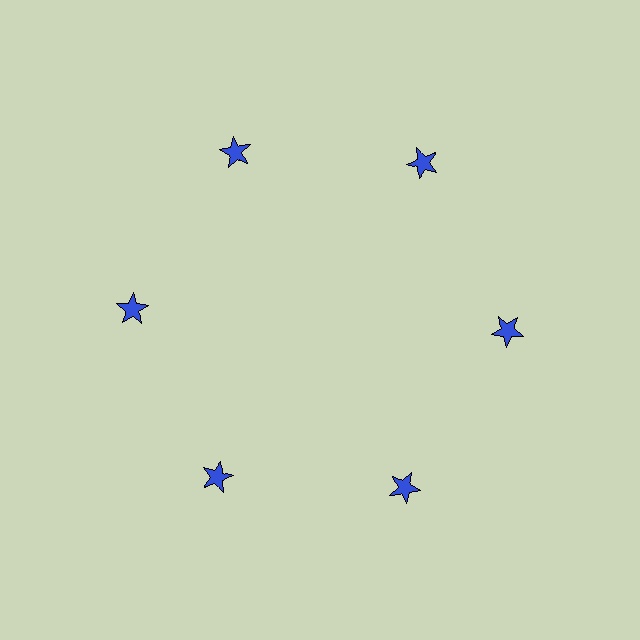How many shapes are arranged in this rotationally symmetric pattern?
There are 6 shapes, arranged in 6 groups of 1.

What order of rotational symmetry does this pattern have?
This pattern has 6-fold rotational symmetry.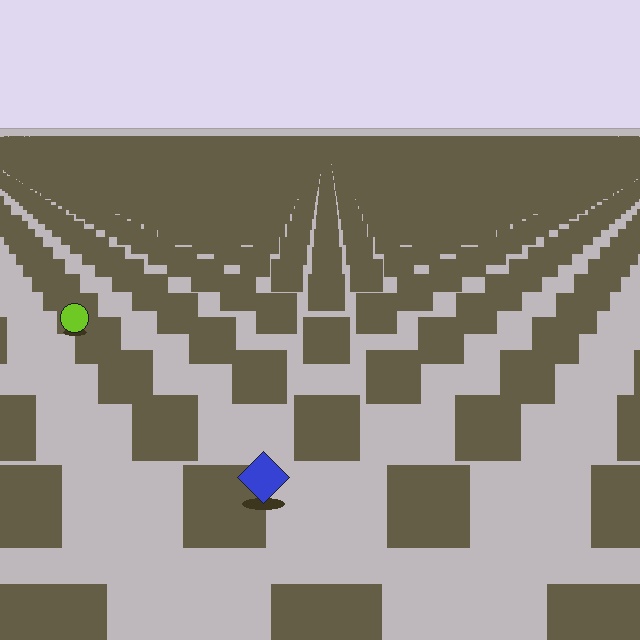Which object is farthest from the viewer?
The lime circle is farthest from the viewer. It appears smaller and the ground texture around it is denser.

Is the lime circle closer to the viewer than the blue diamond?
No. The blue diamond is closer — you can tell from the texture gradient: the ground texture is coarser near it.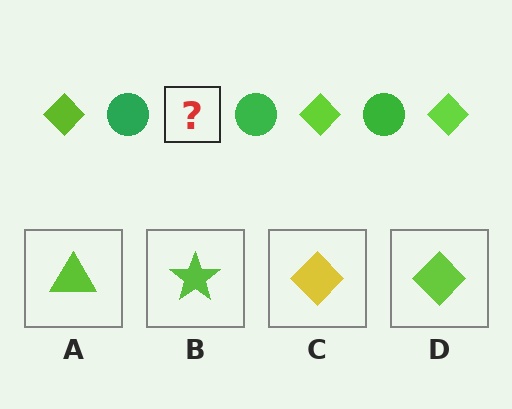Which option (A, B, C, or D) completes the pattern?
D.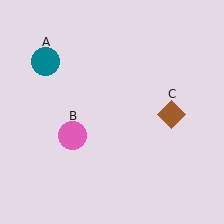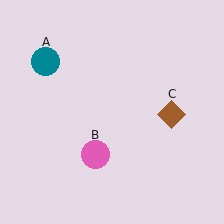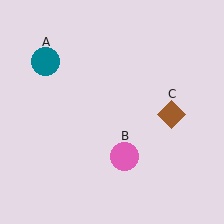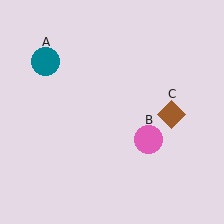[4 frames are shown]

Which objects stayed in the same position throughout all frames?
Teal circle (object A) and brown diamond (object C) remained stationary.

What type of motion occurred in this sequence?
The pink circle (object B) rotated counterclockwise around the center of the scene.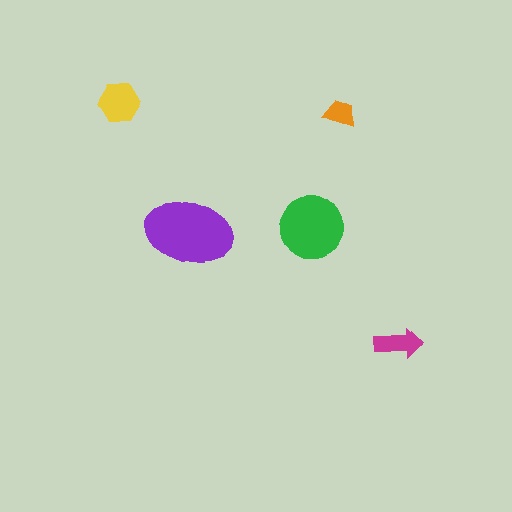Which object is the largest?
The purple ellipse.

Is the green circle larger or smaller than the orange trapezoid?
Larger.